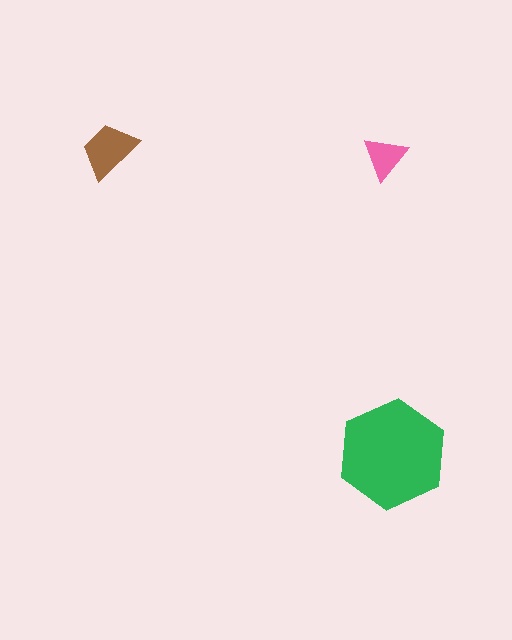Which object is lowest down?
The green hexagon is bottommost.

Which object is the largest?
The green hexagon.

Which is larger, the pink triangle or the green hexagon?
The green hexagon.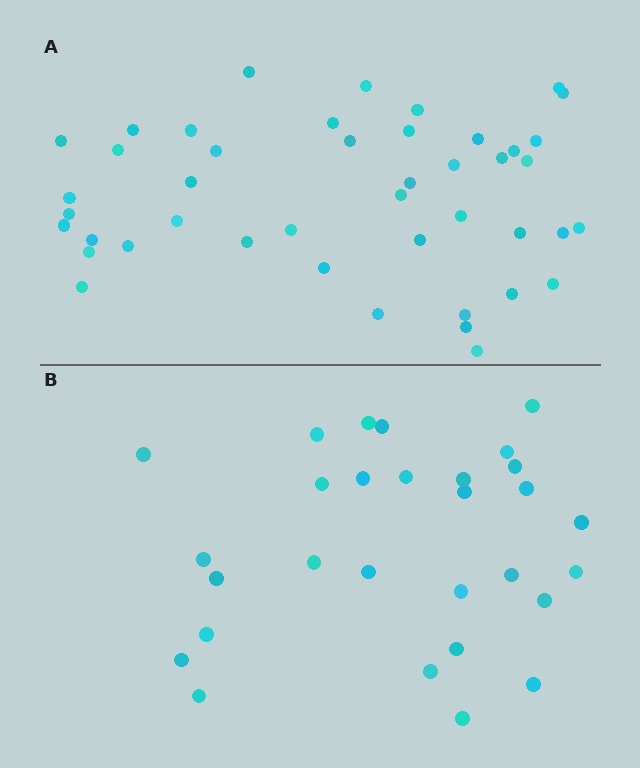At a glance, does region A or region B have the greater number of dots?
Region A (the top region) has more dots.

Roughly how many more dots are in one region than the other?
Region A has approximately 15 more dots than region B.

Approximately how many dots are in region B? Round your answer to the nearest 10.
About 30 dots. (The exact count is 29, which rounds to 30.)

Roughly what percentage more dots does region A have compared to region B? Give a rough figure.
About 50% more.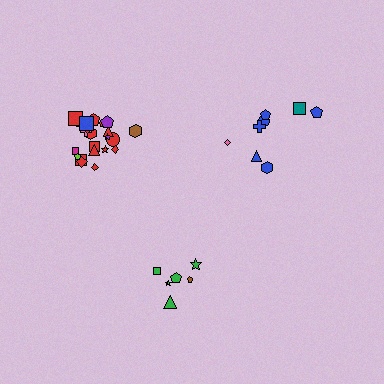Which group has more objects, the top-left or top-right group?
The top-left group.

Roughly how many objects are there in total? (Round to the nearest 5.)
Roughly 35 objects in total.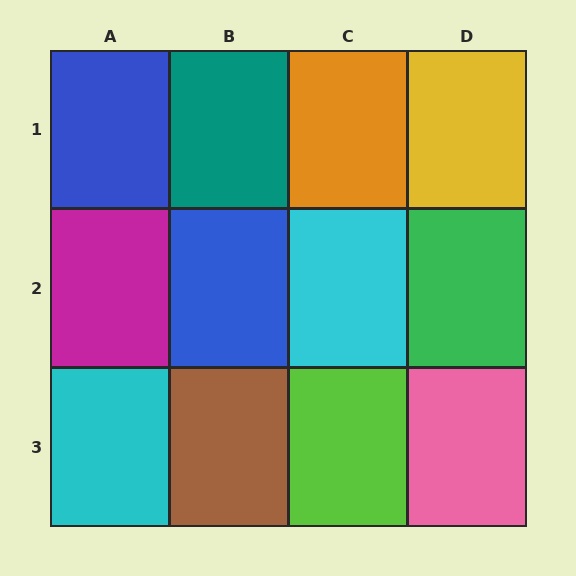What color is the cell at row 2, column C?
Cyan.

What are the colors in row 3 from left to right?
Cyan, brown, lime, pink.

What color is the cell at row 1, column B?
Teal.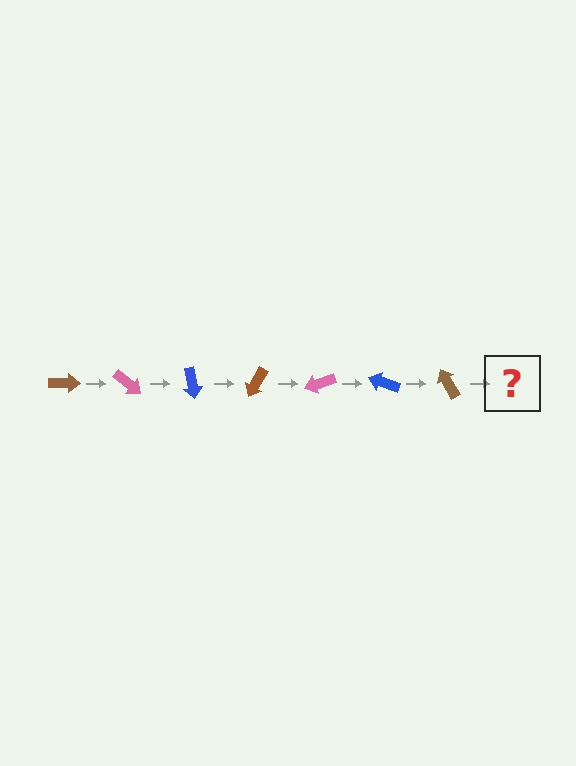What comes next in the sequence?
The next element should be a pink arrow, rotated 280 degrees from the start.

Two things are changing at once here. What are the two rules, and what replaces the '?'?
The two rules are that it rotates 40 degrees each step and the color cycles through brown, pink, and blue. The '?' should be a pink arrow, rotated 280 degrees from the start.